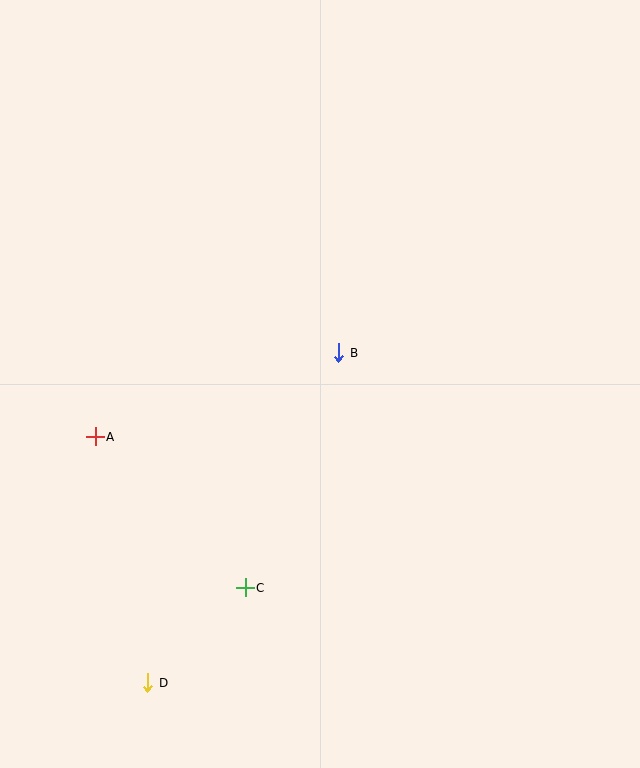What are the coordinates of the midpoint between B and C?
The midpoint between B and C is at (292, 470).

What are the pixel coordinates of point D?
Point D is at (148, 683).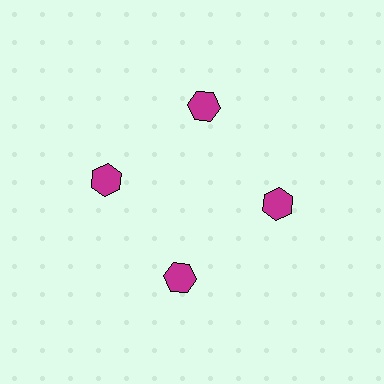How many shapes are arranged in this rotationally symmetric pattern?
There are 4 shapes, arranged in 4 groups of 1.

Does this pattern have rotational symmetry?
Yes, this pattern has 4-fold rotational symmetry. It looks the same after rotating 90 degrees around the center.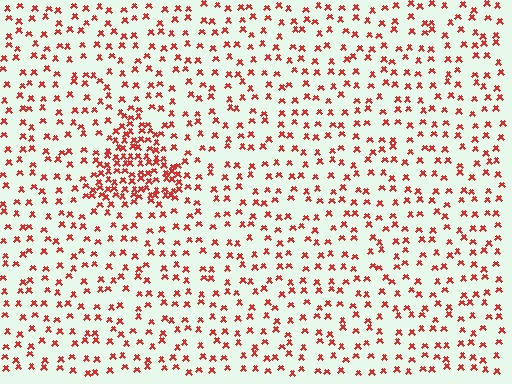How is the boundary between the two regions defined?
The boundary is defined by a change in element density (approximately 2.6x ratio). All elements are the same color, size, and shape.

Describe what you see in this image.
The image contains small red elements arranged at two different densities. A triangle-shaped region is visible where the elements are more densely packed than the surrounding area.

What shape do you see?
I see a triangle.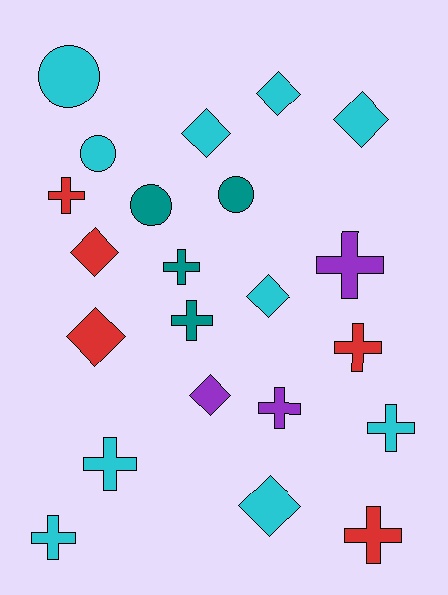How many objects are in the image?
There are 22 objects.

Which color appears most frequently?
Cyan, with 10 objects.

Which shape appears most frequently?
Cross, with 10 objects.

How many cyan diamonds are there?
There are 5 cyan diamonds.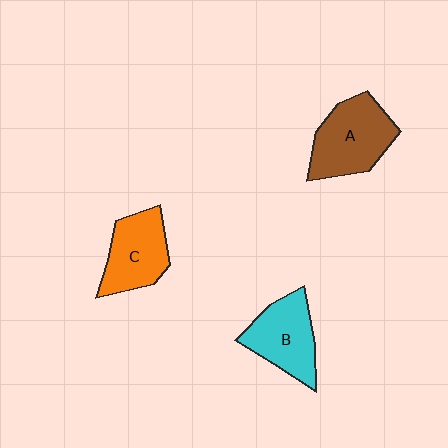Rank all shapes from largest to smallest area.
From largest to smallest: A (brown), B (cyan), C (orange).